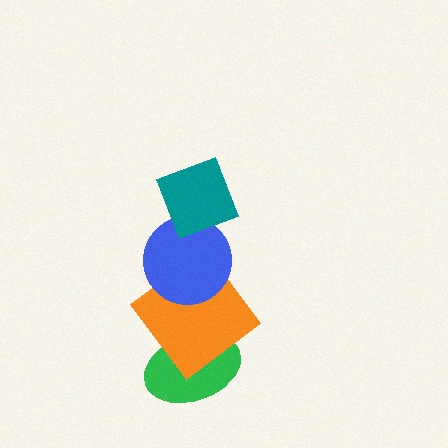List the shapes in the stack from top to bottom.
From top to bottom: the teal diamond, the blue circle, the orange diamond, the green ellipse.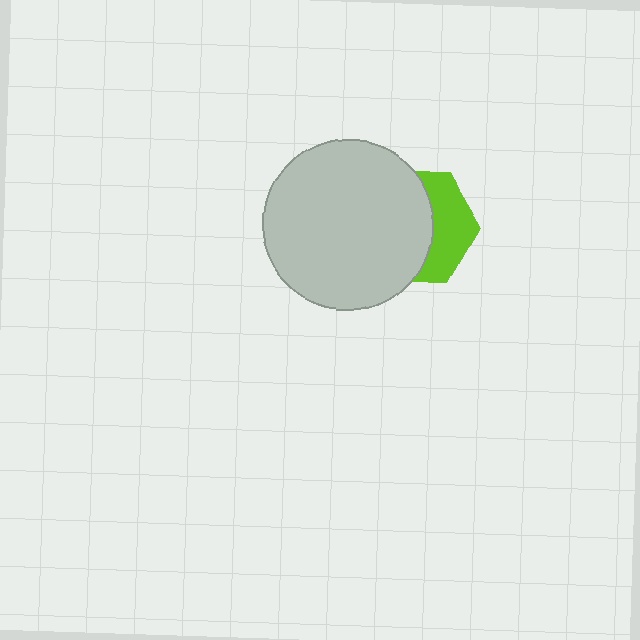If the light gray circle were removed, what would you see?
You would see the complete lime hexagon.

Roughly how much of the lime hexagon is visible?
A small part of it is visible (roughly 39%).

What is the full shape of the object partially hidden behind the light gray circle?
The partially hidden object is a lime hexagon.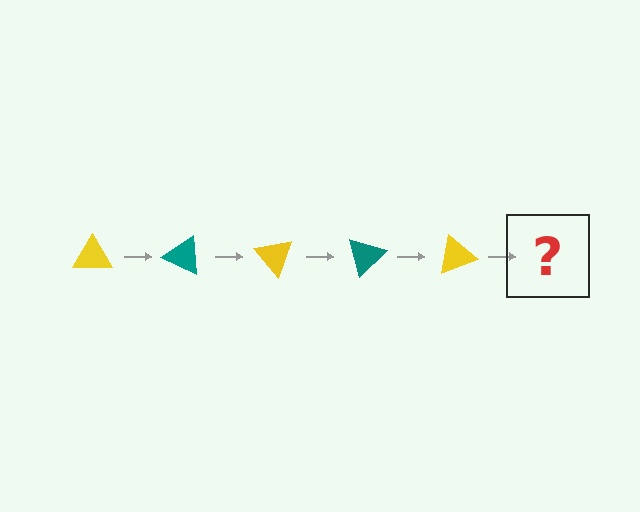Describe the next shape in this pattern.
It should be a teal triangle, rotated 125 degrees from the start.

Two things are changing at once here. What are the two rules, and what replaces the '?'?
The two rules are that it rotates 25 degrees each step and the color cycles through yellow and teal. The '?' should be a teal triangle, rotated 125 degrees from the start.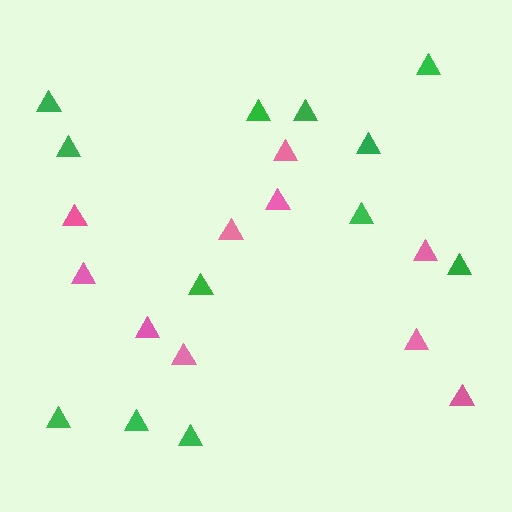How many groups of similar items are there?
There are 2 groups: one group of pink triangles (10) and one group of green triangles (12).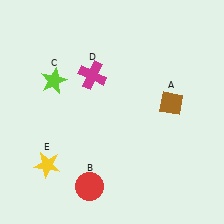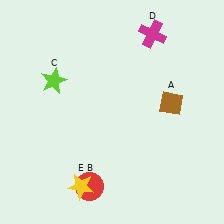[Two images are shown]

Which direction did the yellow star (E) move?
The yellow star (E) moved right.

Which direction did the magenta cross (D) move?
The magenta cross (D) moved right.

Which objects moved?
The objects that moved are: the magenta cross (D), the yellow star (E).